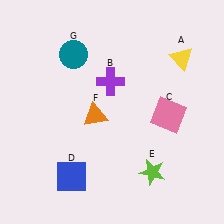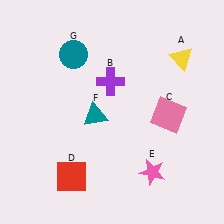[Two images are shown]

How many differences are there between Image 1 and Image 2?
There are 3 differences between the two images.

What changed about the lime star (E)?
In Image 1, E is lime. In Image 2, it changed to pink.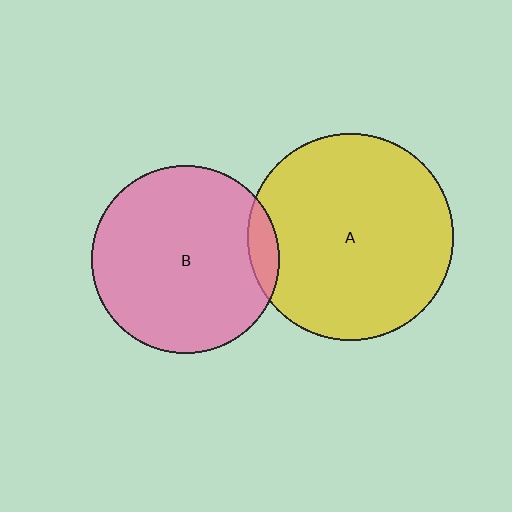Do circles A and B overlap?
Yes.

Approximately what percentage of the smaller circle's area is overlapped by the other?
Approximately 10%.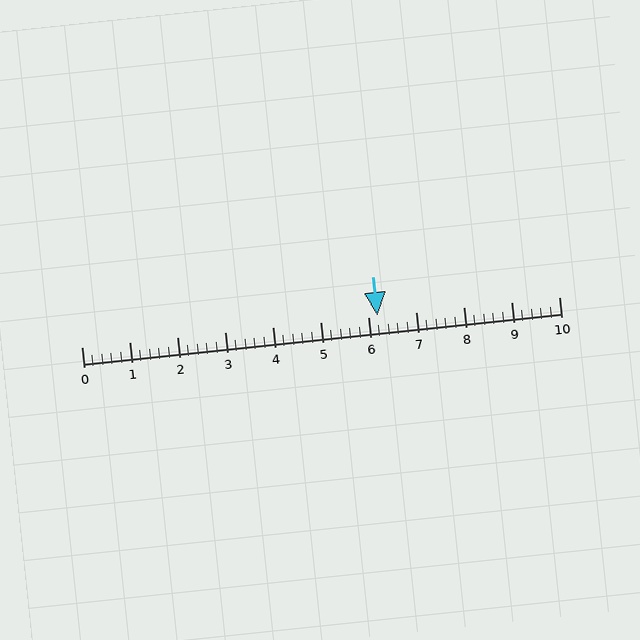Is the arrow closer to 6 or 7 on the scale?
The arrow is closer to 6.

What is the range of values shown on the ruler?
The ruler shows values from 0 to 10.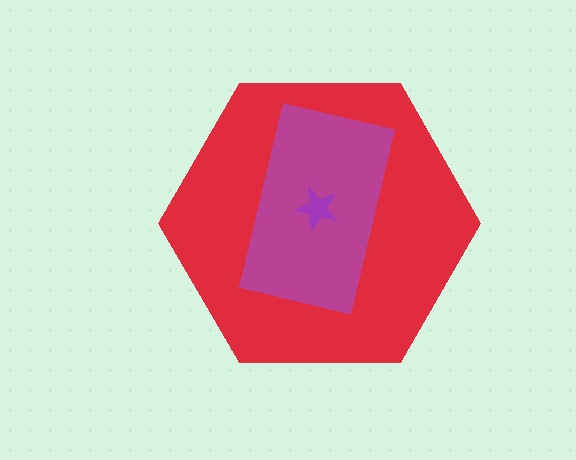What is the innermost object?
The purple star.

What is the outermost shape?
The red hexagon.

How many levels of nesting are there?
3.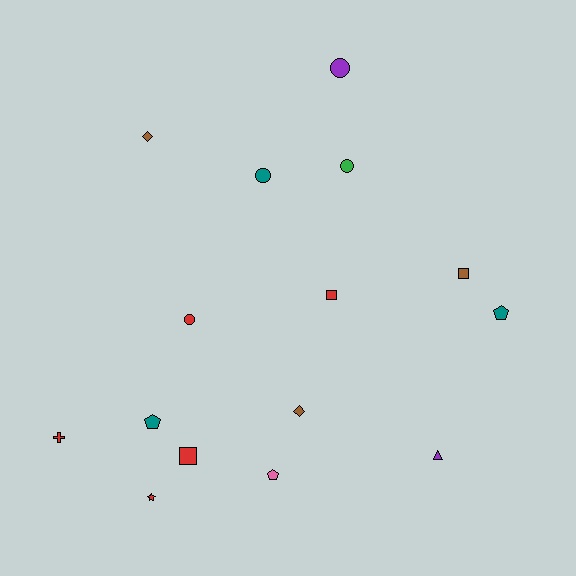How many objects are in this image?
There are 15 objects.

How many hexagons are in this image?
There are no hexagons.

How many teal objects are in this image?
There are 3 teal objects.